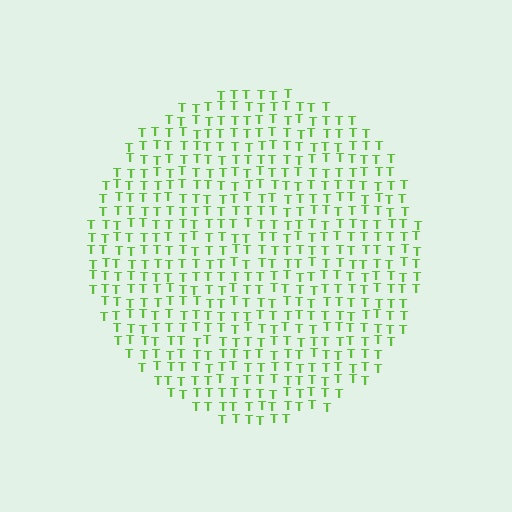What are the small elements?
The small elements are letter T's.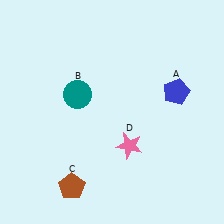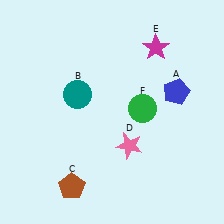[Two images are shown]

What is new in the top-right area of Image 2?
A magenta star (E) was added in the top-right area of Image 2.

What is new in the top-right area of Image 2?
A green circle (F) was added in the top-right area of Image 2.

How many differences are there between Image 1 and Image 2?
There are 2 differences between the two images.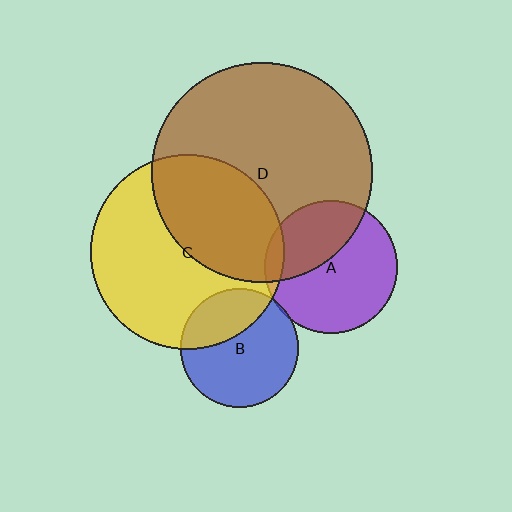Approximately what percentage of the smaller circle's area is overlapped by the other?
Approximately 5%.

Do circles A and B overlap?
Yes.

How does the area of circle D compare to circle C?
Approximately 1.3 times.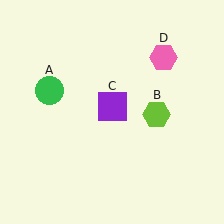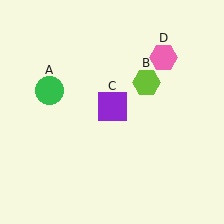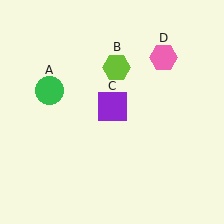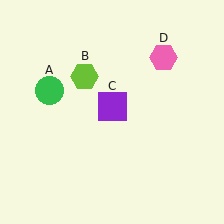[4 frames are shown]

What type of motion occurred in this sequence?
The lime hexagon (object B) rotated counterclockwise around the center of the scene.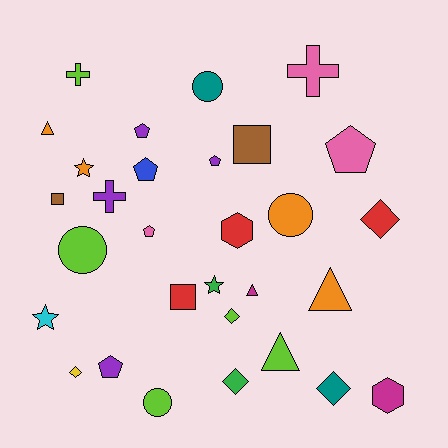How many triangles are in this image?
There are 4 triangles.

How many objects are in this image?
There are 30 objects.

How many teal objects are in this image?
There are 2 teal objects.